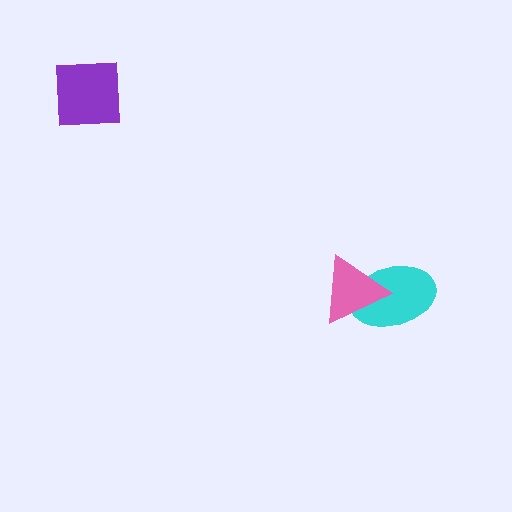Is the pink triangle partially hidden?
No, no other shape covers it.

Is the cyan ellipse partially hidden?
Yes, it is partially covered by another shape.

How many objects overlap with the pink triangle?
1 object overlaps with the pink triangle.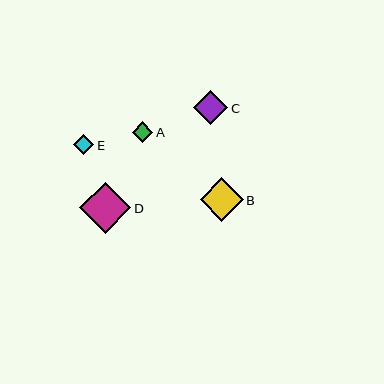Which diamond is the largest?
Diamond D is the largest with a size of approximately 52 pixels.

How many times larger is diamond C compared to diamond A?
Diamond C is approximately 1.7 times the size of diamond A.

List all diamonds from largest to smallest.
From largest to smallest: D, B, C, A, E.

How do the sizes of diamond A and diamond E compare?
Diamond A and diamond E are approximately the same size.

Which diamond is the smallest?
Diamond E is the smallest with a size of approximately 20 pixels.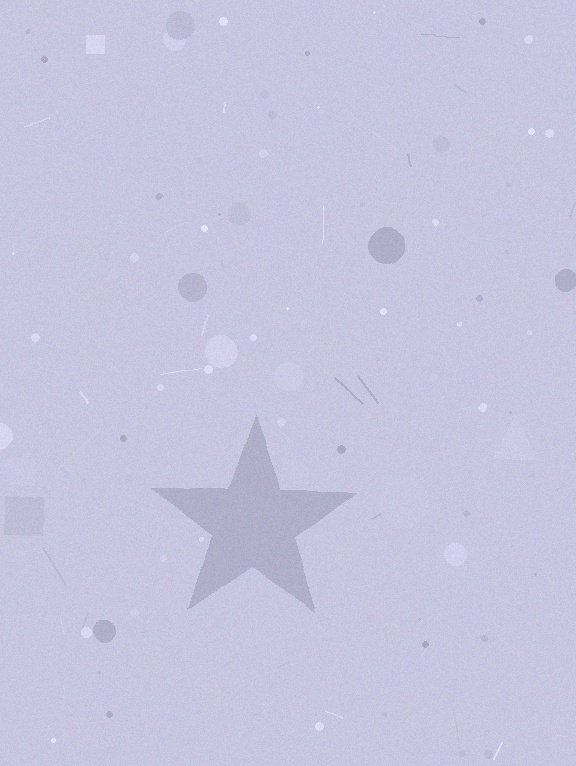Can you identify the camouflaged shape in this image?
The camouflaged shape is a star.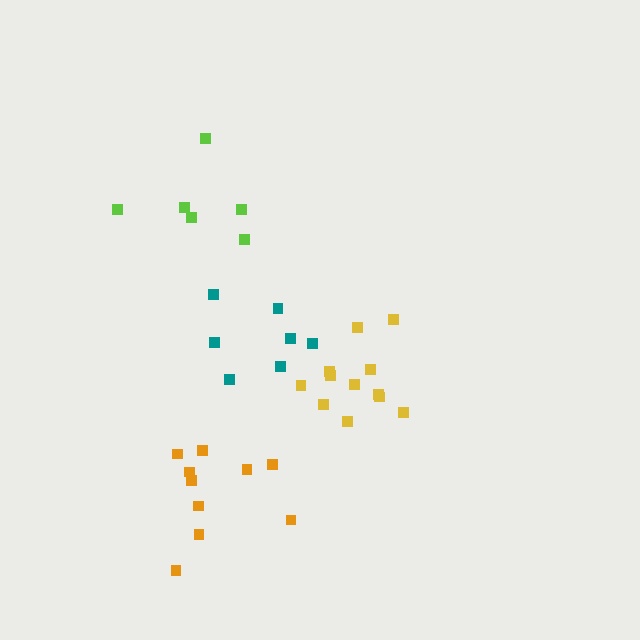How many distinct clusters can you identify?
There are 4 distinct clusters.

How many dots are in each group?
Group 1: 6 dots, Group 2: 7 dots, Group 3: 12 dots, Group 4: 10 dots (35 total).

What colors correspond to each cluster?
The clusters are colored: lime, teal, yellow, orange.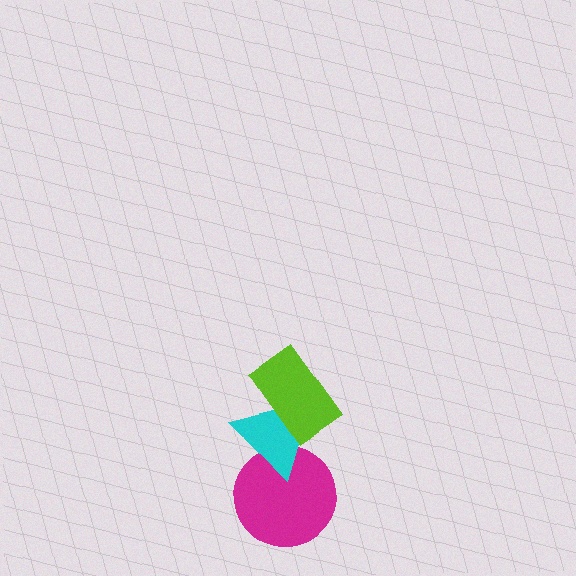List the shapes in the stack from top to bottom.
From top to bottom: the lime rectangle, the cyan triangle, the magenta circle.